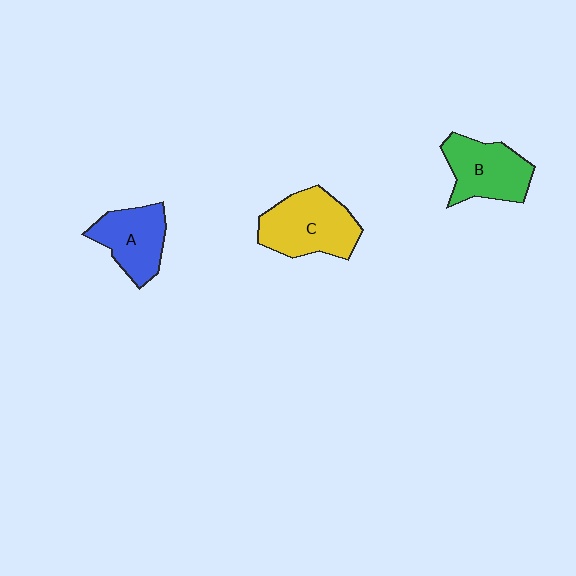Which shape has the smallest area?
Shape A (blue).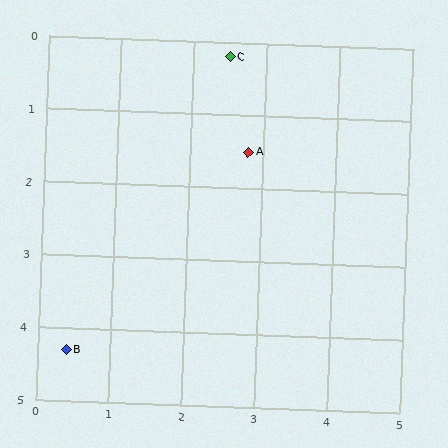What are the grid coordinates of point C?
Point C is at approximately (2.5, 0.2).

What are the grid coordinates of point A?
Point A is at approximately (2.8, 1.5).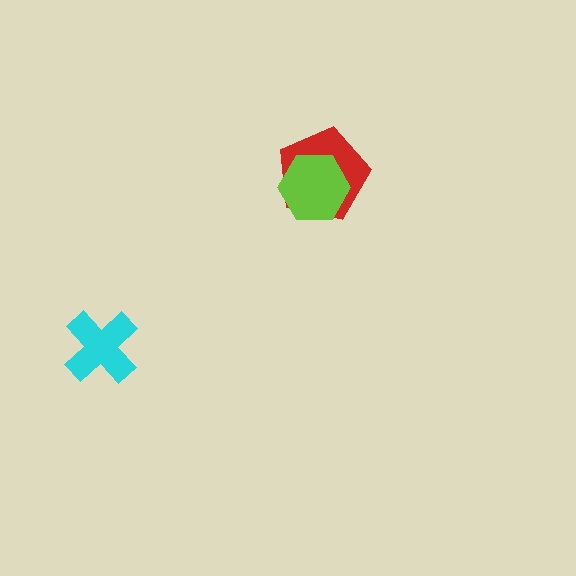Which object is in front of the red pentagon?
The lime hexagon is in front of the red pentagon.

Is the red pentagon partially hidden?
Yes, it is partially covered by another shape.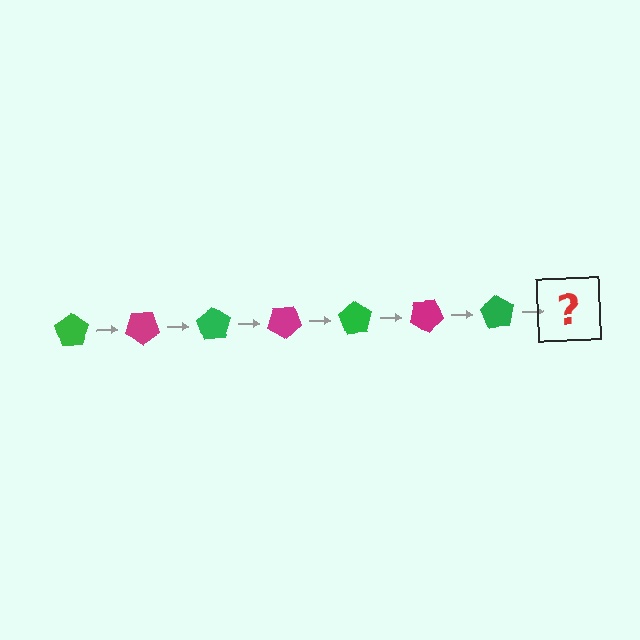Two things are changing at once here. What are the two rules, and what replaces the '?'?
The two rules are that it rotates 35 degrees each step and the color cycles through green and magenta. The '?' should be a magenta pentagon, rotated 245 degrees from the start.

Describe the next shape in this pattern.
It should be a magenta pentagon, rotated 245 degrees from the start.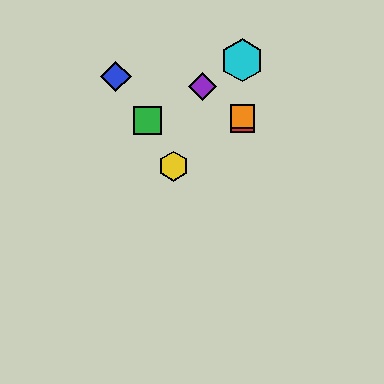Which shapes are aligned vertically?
The red square, the orange square, the cyan hexagon are aligned vertically.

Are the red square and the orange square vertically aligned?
Yes, both are at x≈242.